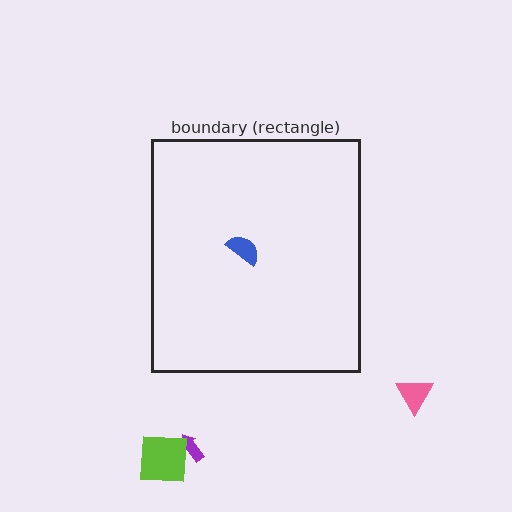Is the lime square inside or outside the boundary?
Outside.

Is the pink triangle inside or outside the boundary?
Outside.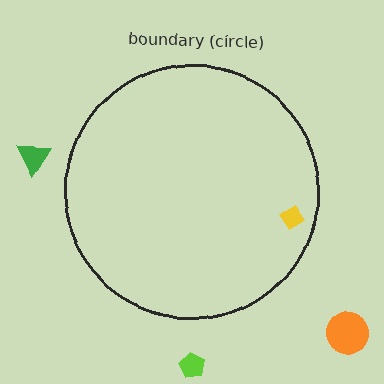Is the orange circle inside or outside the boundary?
Outside.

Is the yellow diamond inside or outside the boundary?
Inside.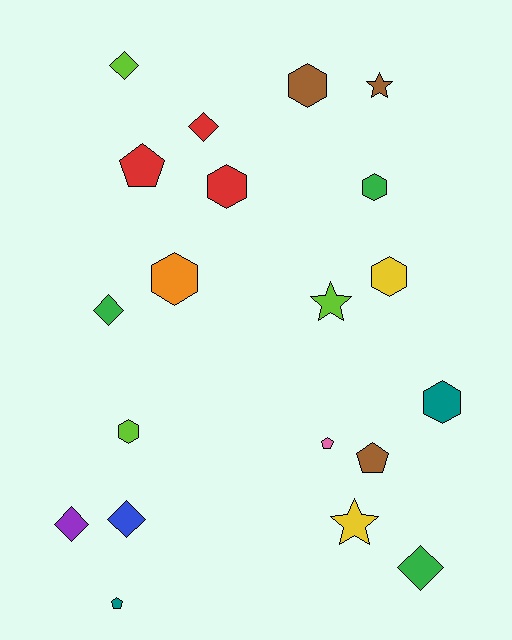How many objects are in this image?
There are 20 objects.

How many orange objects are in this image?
There is 1 orange object.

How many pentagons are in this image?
There are 4 pentagons.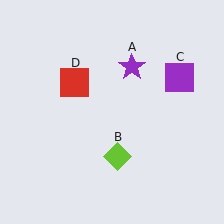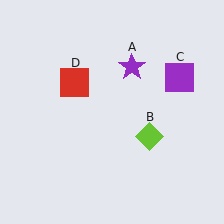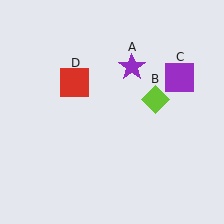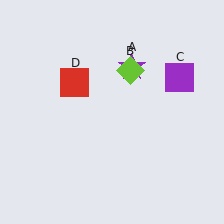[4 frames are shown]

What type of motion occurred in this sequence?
The lime diamond (object B) rotated counterclockwise around the center of the scene.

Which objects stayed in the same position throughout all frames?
Purple star (object A) and purple square (object C) and red square (object D) remained stationary.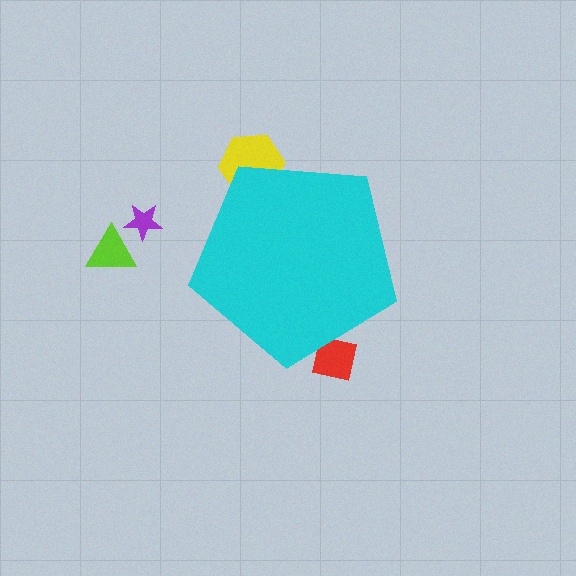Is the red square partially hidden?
Yes, the red square is partially hidden behind the cyan pentagon.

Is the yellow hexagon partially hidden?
Yes, the yellow hexagon is partially hidden behind the cyan pentagon.